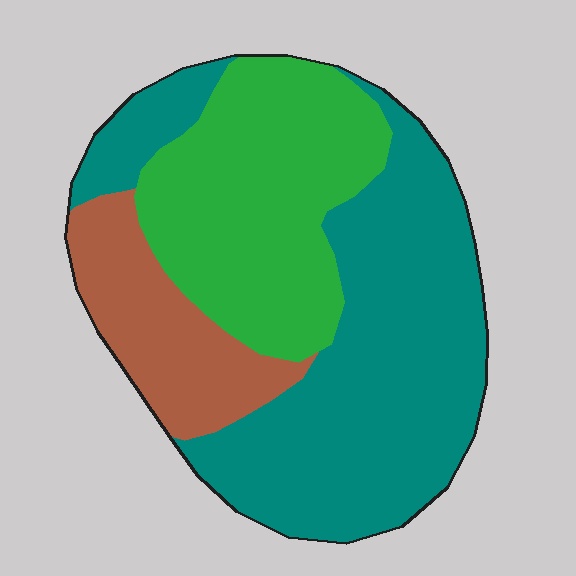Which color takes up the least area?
Brown, at roughly 15%.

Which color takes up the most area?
Teal, at roughly 50%.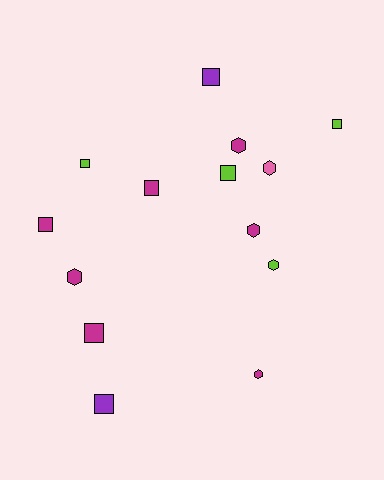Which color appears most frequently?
Magenta, with 7 objects.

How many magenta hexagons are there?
There are 4 magenta hexagons.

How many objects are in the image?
There are 14 objects.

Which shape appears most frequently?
Square, with 8 objects.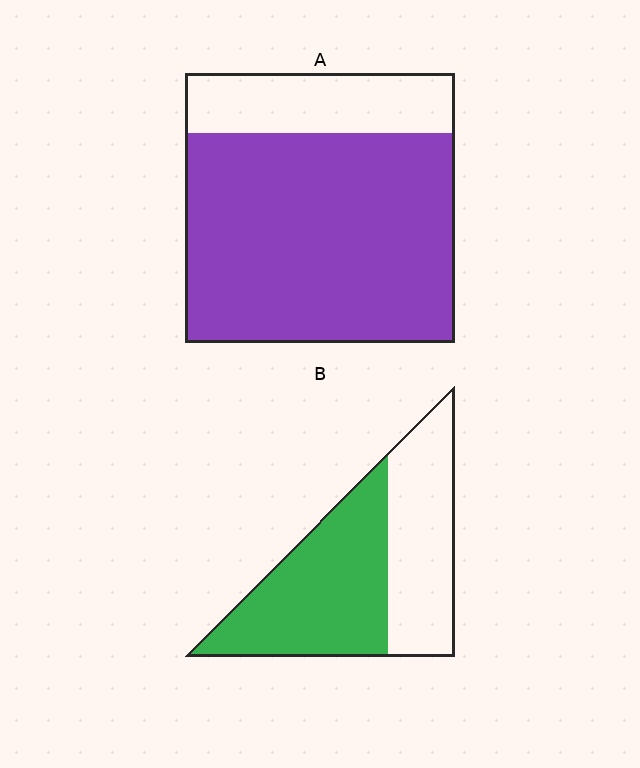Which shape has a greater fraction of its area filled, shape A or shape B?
Shape A.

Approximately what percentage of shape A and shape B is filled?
A is approximately 80% and B is approximately 55%.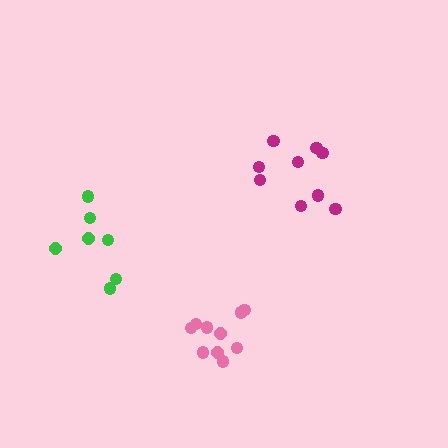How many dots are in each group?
Group 1: 9 dots, Group 2: 7 dots, Group 3: 10 dots (26 total).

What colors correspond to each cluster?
The clusters are colored: magenta, green, pink.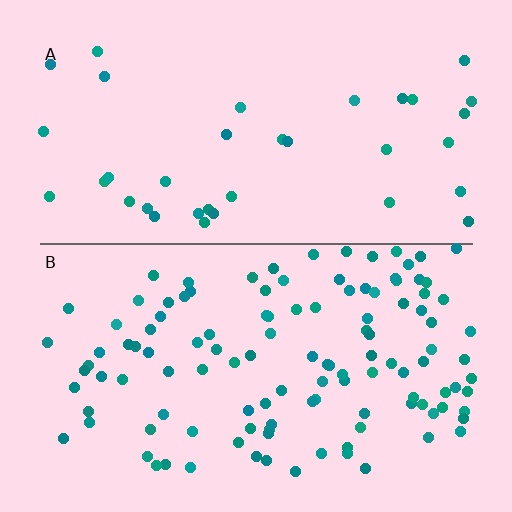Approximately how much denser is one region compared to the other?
Approximately 3.3× — region B over region A.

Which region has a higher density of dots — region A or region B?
B (the bottom).